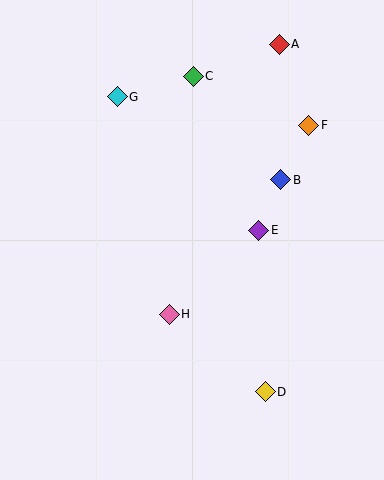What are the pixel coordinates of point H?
Point H is at (169, 315).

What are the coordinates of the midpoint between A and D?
The midpoint between A and D is at (272, 218).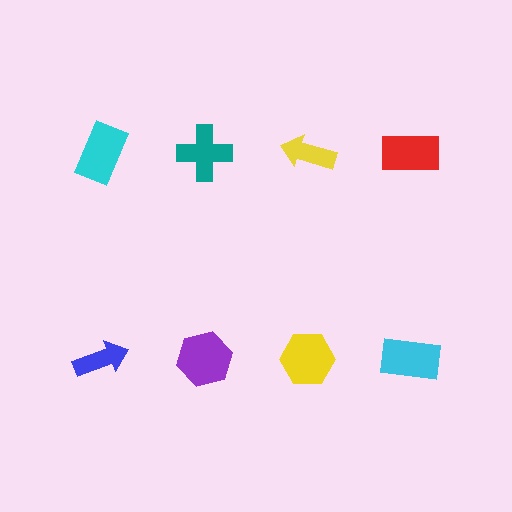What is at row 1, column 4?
A red rectangle.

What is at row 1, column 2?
A teal cross.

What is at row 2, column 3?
A yellow hexagon.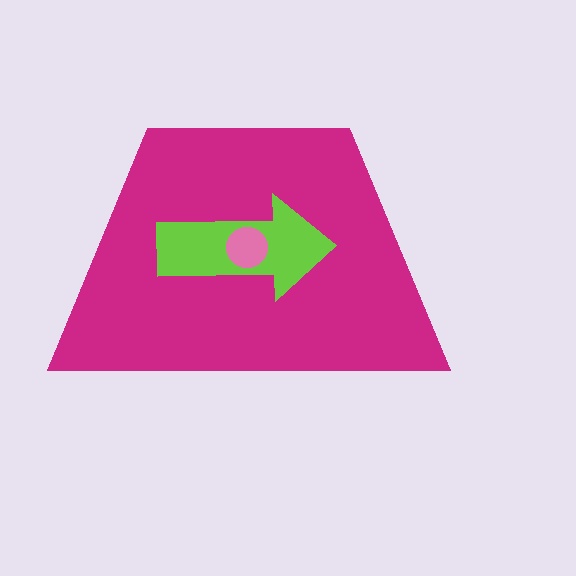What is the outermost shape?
The magenta trapezoid.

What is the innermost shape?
The pink circle.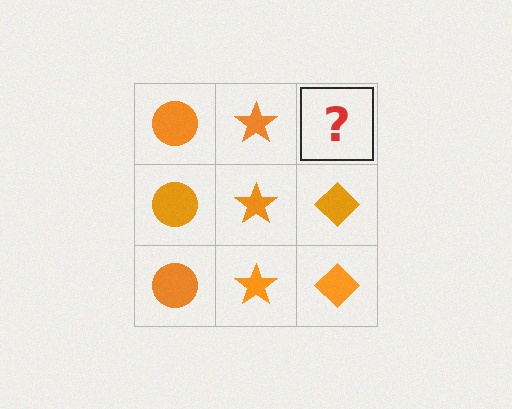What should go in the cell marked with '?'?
The missing cell should contain an orange diamond.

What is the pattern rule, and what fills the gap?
The rule is that each column has a consistent shape. The gap should be filled with an orange diamond.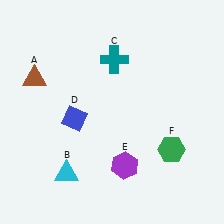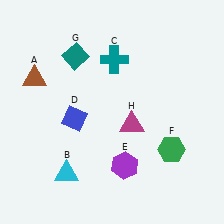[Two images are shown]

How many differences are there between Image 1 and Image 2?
There are 2 differences between the two images.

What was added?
A teal diamond (G), a magenta triangle (H) were added in Image 2.